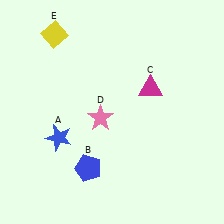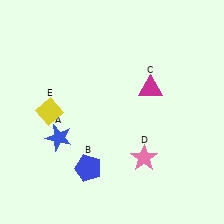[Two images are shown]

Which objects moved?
The objects that moved are: the pink star (D), the yellow diamond (E).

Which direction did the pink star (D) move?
The pink star (D) moved right.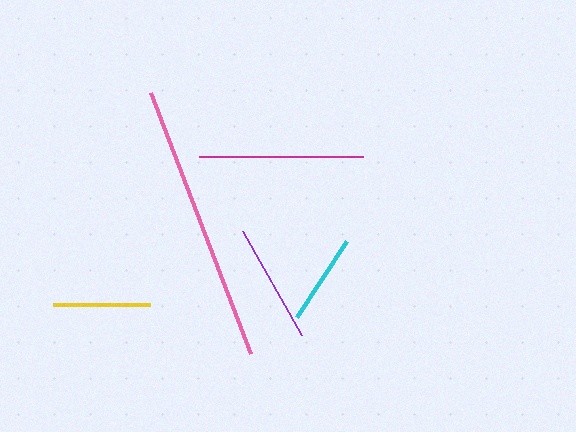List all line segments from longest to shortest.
From longest to shortest: pink, magenta, purple, yellow, cyan.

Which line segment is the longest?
The pink line is the longest at approximately 280 pixels.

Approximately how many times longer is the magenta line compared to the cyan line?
The magenta line is approximately 1.8 times the length of the cyan line.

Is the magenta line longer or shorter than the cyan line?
The magenta line is longer than the cyan line.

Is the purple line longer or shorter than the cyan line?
The purple line is longer than the cyan line.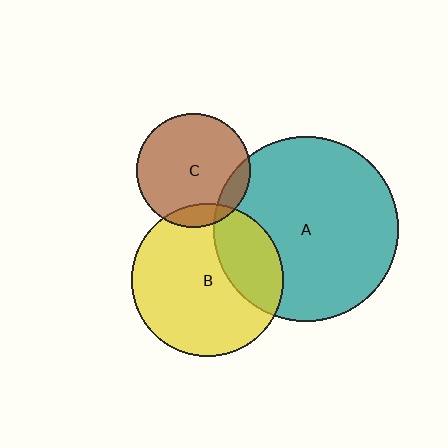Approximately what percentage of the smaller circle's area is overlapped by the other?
Approximately 30%.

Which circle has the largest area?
Circle A (teal).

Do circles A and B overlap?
Yes.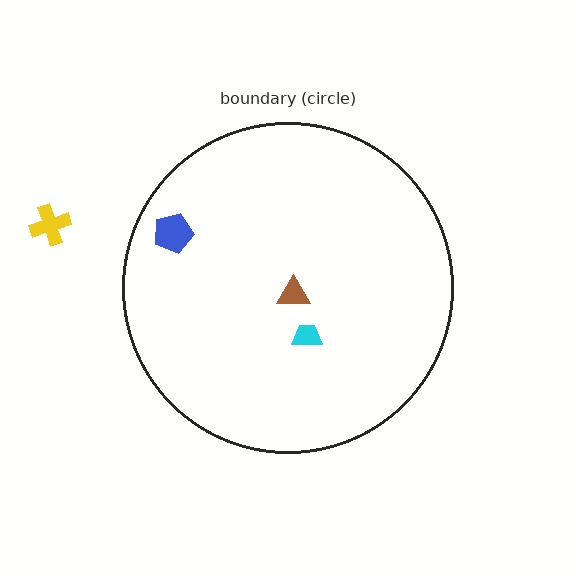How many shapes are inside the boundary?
3 inside, 1 outside.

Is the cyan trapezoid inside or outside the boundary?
Inside.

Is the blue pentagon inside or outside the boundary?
Inside.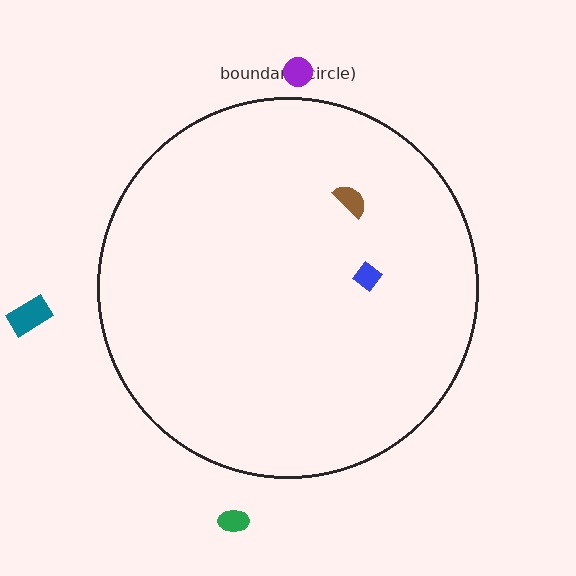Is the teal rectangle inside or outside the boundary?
Outside.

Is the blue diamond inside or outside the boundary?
Inside.